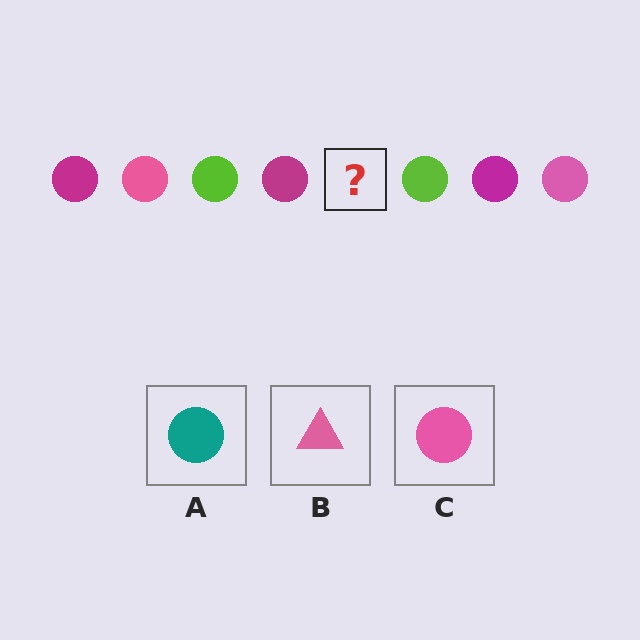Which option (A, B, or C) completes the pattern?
C.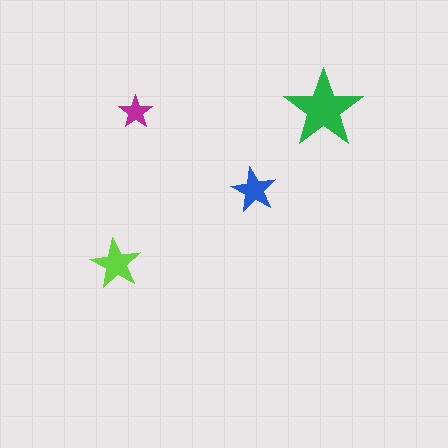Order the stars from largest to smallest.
the green one, the lime one, the blue one, the magenta one.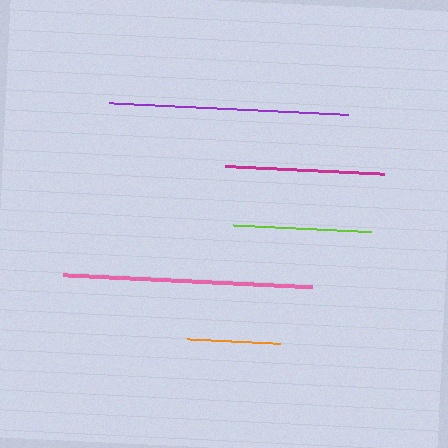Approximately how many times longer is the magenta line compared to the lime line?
The magenta line is approximately 1.2 times the length of the lime line.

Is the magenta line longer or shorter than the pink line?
The pink line is longer than the magenta line.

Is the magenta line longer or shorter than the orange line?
The magenta line is longer than the orange line.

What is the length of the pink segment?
The pink segment is approximately 249 pixels long.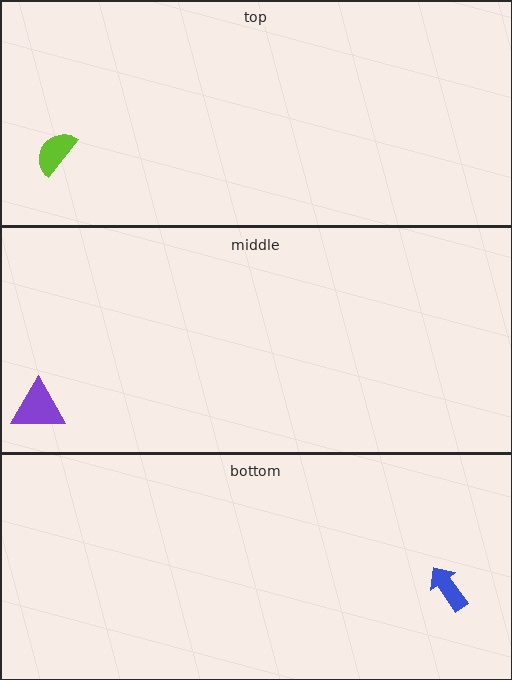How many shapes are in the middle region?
1.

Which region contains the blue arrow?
The bottom region.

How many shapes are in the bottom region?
1.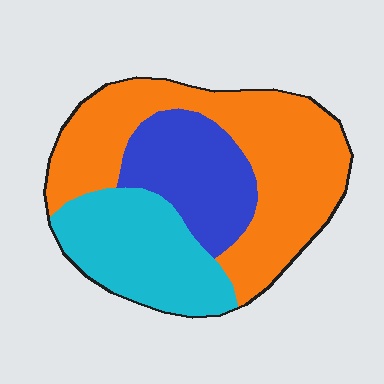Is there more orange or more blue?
Orange.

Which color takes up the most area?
Orange, at roughly 50%.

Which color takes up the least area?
Blue, at roughly 25%.